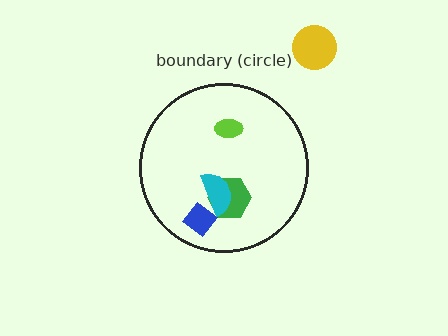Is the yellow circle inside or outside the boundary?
Outside.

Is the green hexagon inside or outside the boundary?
Inside.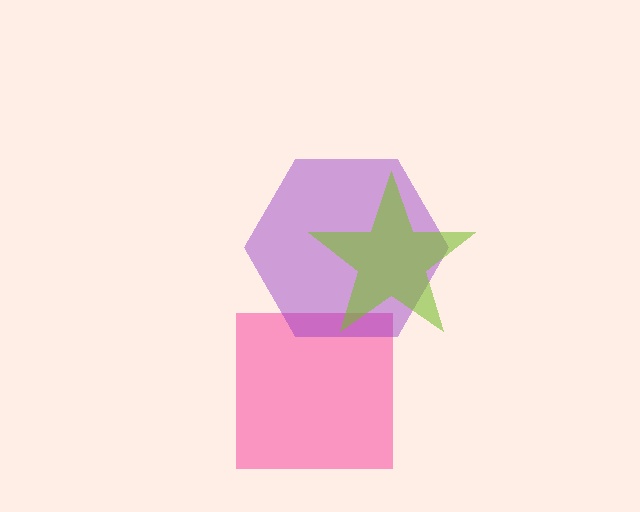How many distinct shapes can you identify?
There are 3 distinct shapes: a pink square, a purple hexagon, a lime star.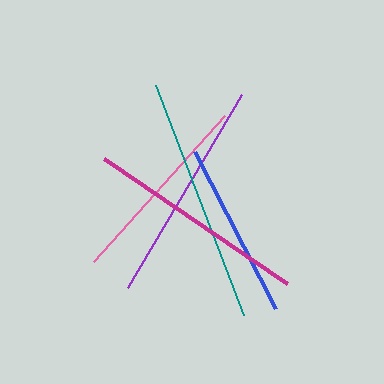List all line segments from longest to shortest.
From longest to shortest: teal, purple, magenta, pink, blue.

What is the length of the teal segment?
The teal segment is approximately 246 pixels long.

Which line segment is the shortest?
The blue line is the shortest at approximately 176 pixels.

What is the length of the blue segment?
The blue segment is approximately 176 pixels long.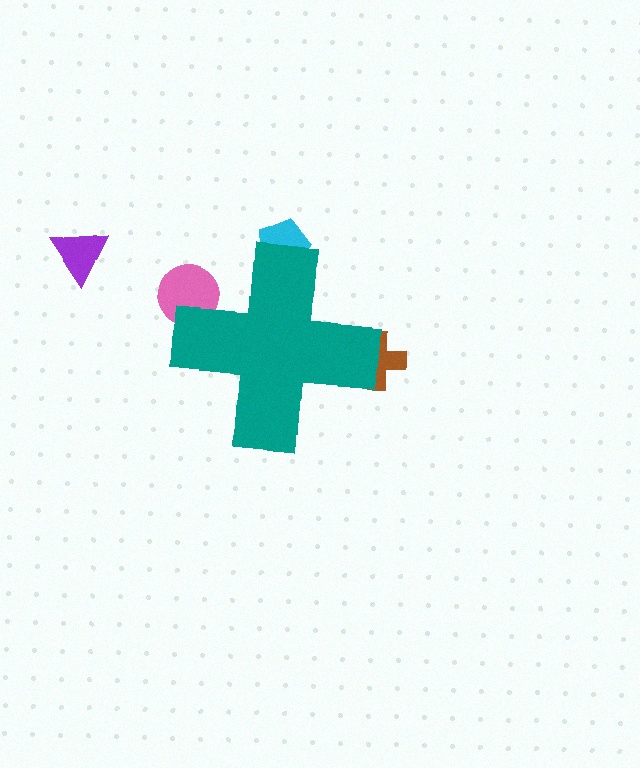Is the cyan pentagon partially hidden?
Yes, the cyan pentagon is partially hidden behind the teal cross.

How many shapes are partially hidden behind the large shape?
3 shapes are partially hidden.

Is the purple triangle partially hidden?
No, the purple triangle is fully visible.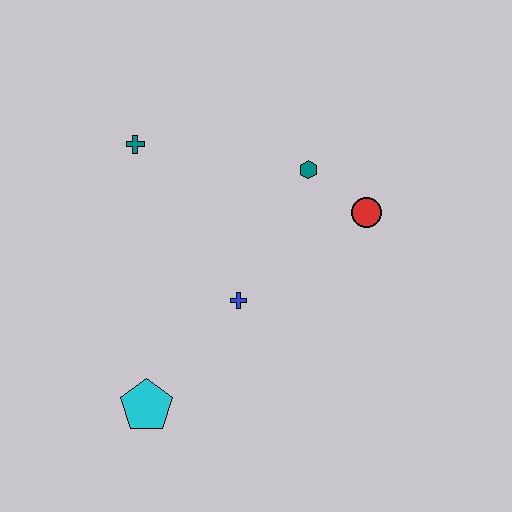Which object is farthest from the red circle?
The cyan pentagon is farthest from the red circle.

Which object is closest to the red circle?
The teal hexagon is closest to the red circle.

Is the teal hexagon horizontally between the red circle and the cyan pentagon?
Yes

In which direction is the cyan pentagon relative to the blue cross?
The cyan pentagon is below the blue cross.